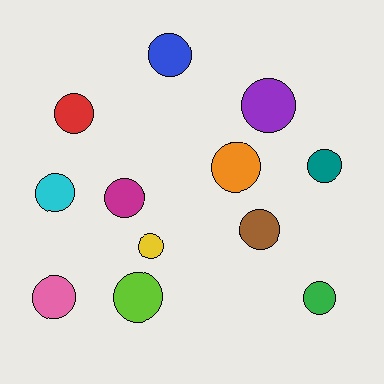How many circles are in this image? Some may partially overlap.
There are 12 circles.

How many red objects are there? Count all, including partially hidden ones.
There is 1 red object.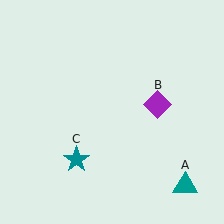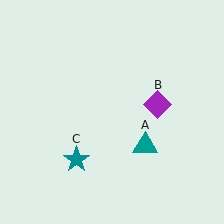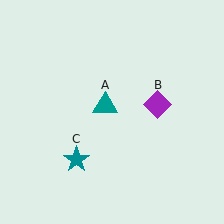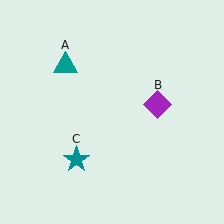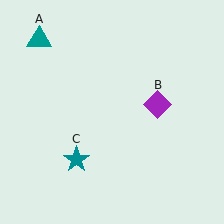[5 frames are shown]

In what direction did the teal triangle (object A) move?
The teal triangle (object A) moved up and to the left.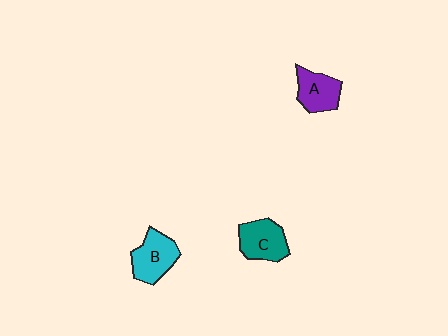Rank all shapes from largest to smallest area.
From largest to smallest: B (cyan), C (teal), A (purple).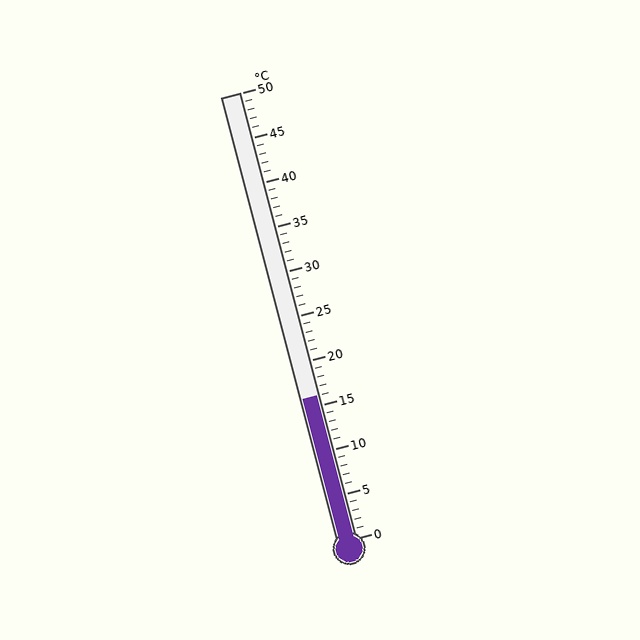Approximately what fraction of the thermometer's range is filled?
The thermometer is filled to approximately 30% of its range.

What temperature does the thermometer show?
The thermometer shows approximately 16°C.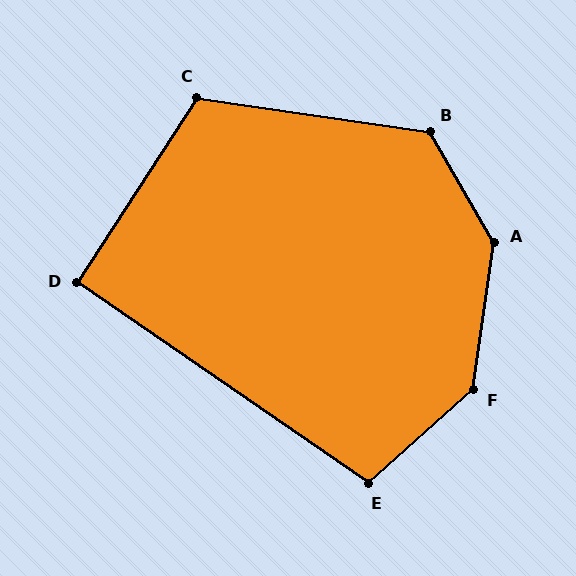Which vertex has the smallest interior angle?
D, at approximately 92 degrees.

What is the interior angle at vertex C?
Approximately 115 degrees (obtuse).